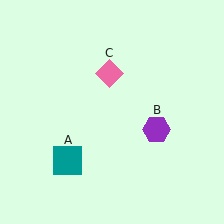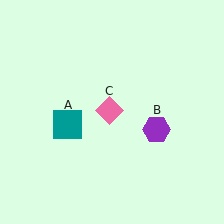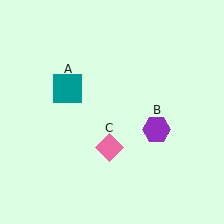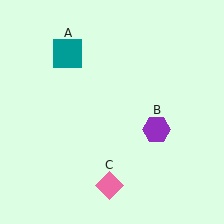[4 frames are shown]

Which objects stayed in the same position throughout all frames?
Purple hexagon (object B) remained stationary.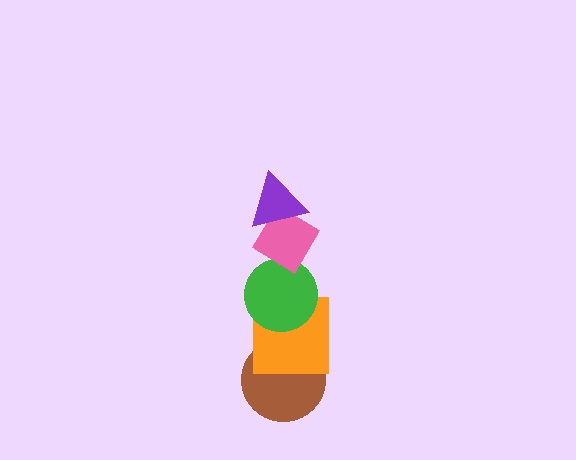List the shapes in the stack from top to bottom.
From top to bottom: the purple triangle, the pink diamond, the green circle, the orange square, the brown circle.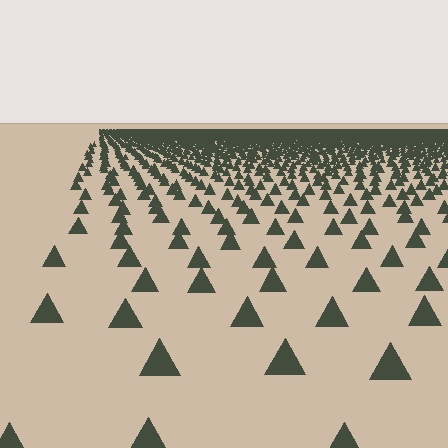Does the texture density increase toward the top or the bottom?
Density increases toward the top.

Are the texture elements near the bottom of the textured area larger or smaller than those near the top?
Larger. Near the bottom, elements are closer to the viewer and appear at a bigger on-screen size.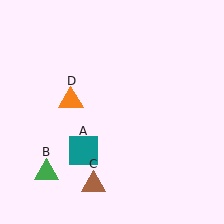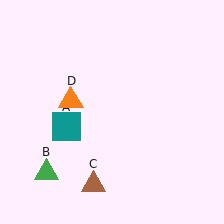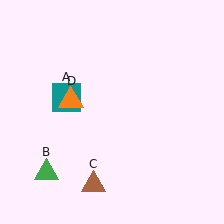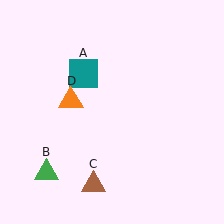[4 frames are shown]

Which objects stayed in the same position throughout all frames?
Green triangle (object B) and brown triangle (object C) and orange triangle (object D) remained stationary.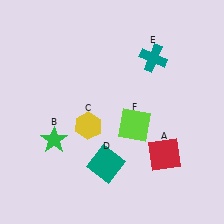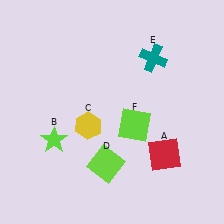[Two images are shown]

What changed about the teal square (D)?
In Image 1, D is teal. In Image 2, it changed to lime.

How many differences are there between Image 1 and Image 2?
There are 2 differences between the two images.